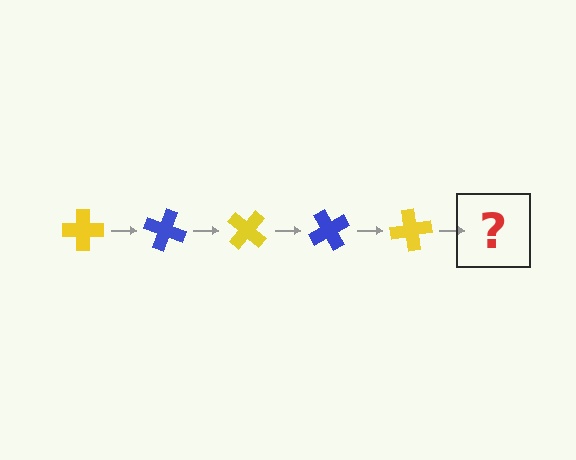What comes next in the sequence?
The next element should be a blue cross, rotated 100 degrees from the start.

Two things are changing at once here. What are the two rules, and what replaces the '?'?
The two rules are that it rotates 20 degrees each step and the color cycles through yellow and blue. The '?' should be a blue cross, rotated 100 degrees from the start.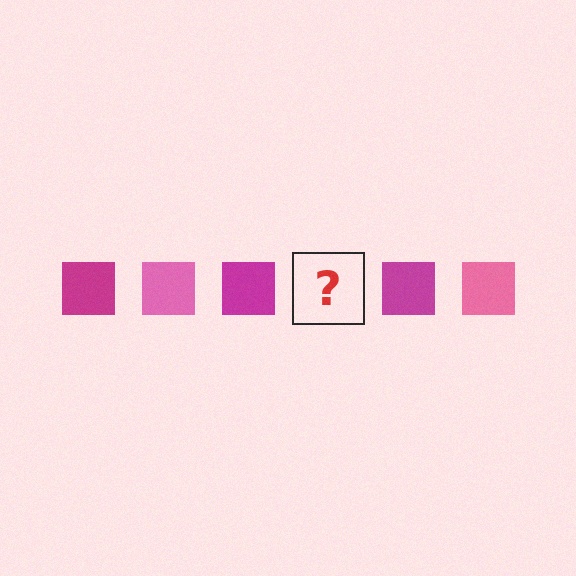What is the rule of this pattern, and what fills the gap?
The rule is that the pattern cycles through magenta, pink squares. The gap should be filled with a pink square.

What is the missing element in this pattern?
The missing element is a pink square.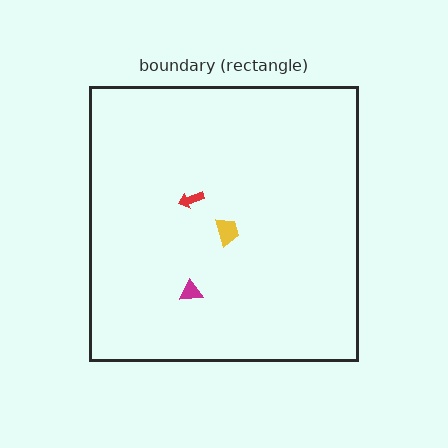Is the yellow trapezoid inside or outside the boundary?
Inside.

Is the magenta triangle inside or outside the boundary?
Inside.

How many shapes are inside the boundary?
3 inside, 0 outside.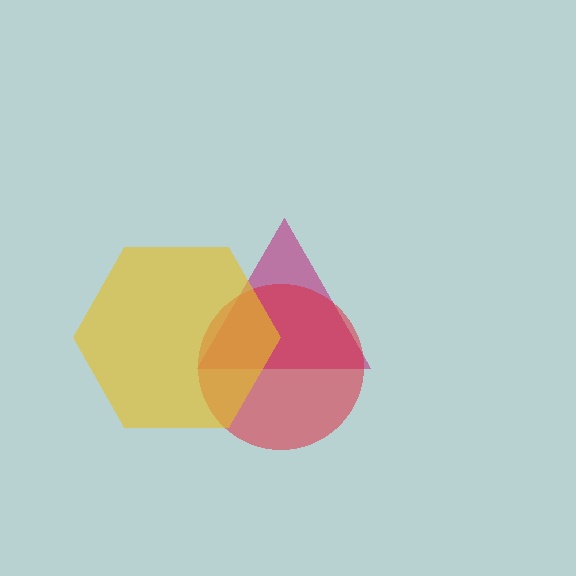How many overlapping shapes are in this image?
There are 3 overlapping shapes in the image.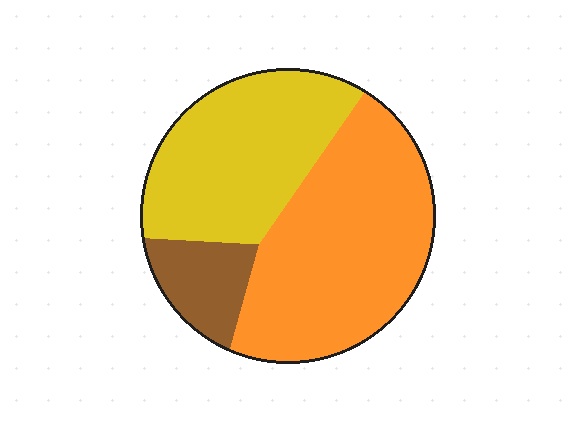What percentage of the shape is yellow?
Yellow takes up between a third and a half of the shape.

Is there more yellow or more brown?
Yellow.